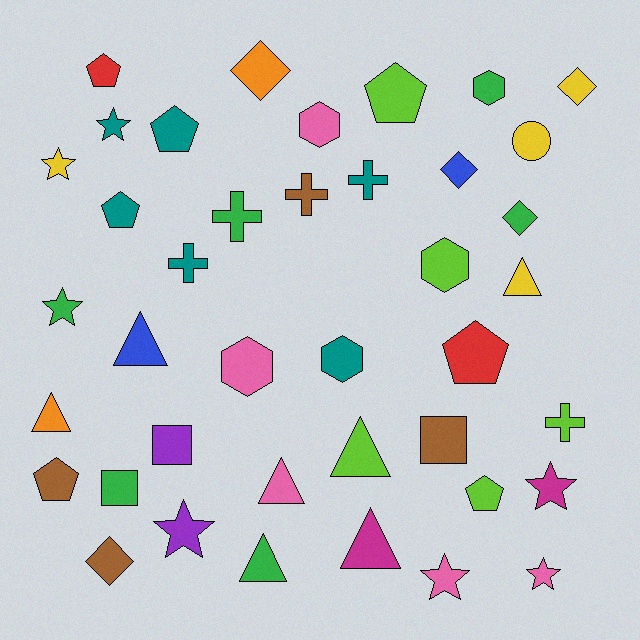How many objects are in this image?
There are 40 objects.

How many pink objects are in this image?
There are 5 pink objects.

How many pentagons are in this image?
There are 7 pentagons.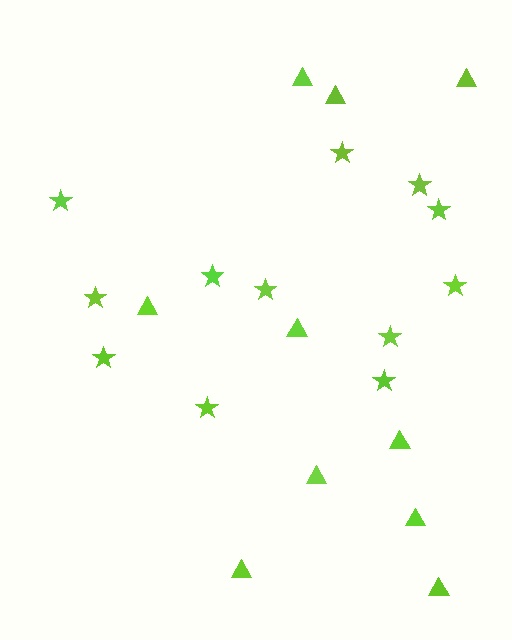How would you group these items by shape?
There are 2 groups: one group of stars (12) and one group of triangles (10).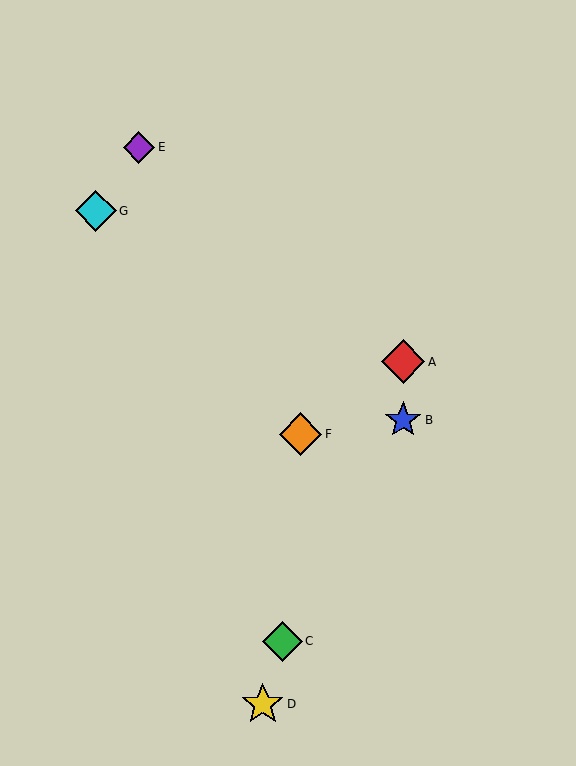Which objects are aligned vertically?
Objects A, B are aligned vertically.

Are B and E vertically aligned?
No, B is at x≈403 and E is at x≈139.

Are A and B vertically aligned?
Yes, both are at x≈403.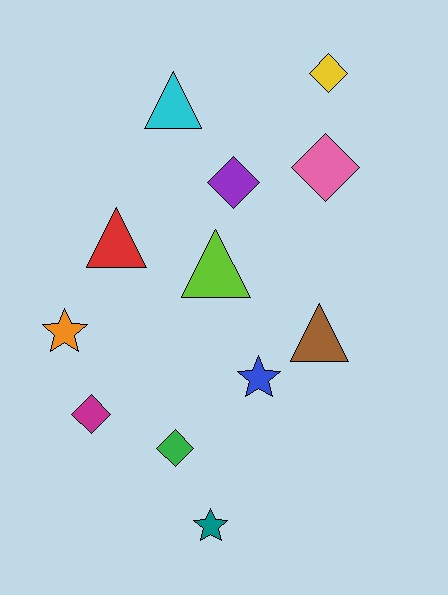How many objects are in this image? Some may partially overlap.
There are 12 objects.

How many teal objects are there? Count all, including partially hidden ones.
There is 1 teal object.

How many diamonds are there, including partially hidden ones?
There are 5 diamonds.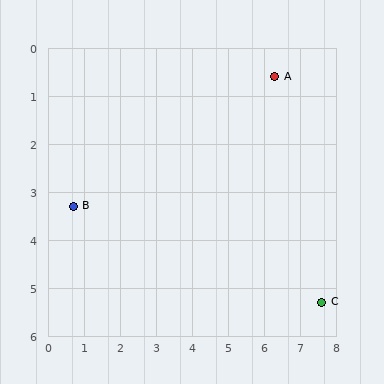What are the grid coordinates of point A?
Point A is at approximately (6.3, 0.6).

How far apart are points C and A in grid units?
Points C and A are about 4.9 grid units apart.